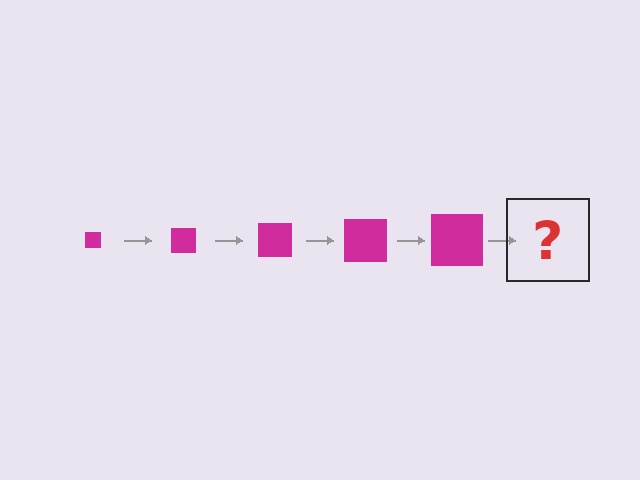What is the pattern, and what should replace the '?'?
The pattern is that the square gets progressively larger each step. The '?' should be a magenta square, larger than the previous one.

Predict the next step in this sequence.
The next step is a magenta square, larger than the previous one.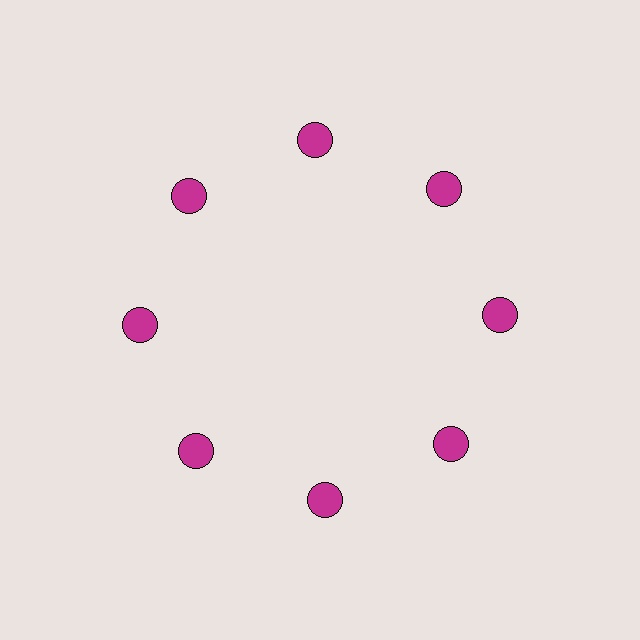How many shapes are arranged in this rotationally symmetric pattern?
There are 8 shapes, arranged in 8 groups of 1.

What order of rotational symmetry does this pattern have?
This pattern has 8-fold rotational symmetry.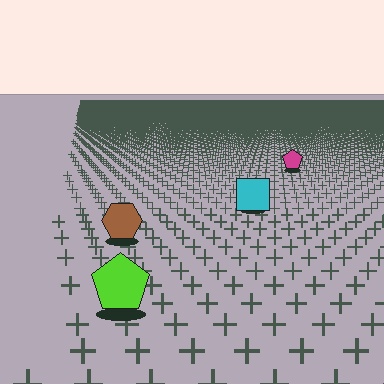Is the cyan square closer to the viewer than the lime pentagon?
No. The lime pentagon is closer — you can tell from the texture gradient: the ground texture is coarser near it.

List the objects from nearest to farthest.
From nearest to farthest: the lime pentagon, the brown hexagon, the cyan square, the magenta pentagon.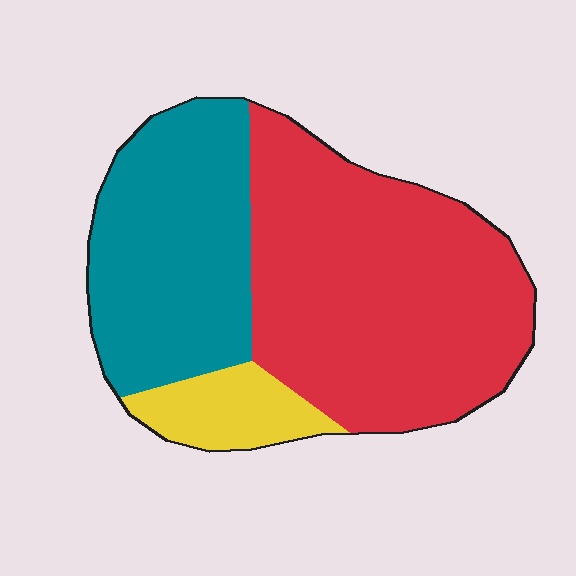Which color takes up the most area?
Red, at roughly 55%.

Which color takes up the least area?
Yellow, at roughly 10%.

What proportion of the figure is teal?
Teal covers around 35% of the figure.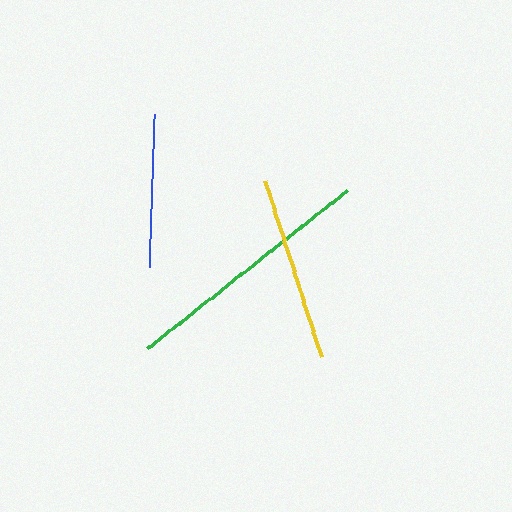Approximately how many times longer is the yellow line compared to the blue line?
The yellow line is approximately 1.2 times the length of the blue line.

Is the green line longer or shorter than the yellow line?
The green line is longer than the yellow line.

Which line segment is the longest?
The green line is the longest at approximately 255 pixels.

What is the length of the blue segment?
The blue segment is approximately 154 pixels long.